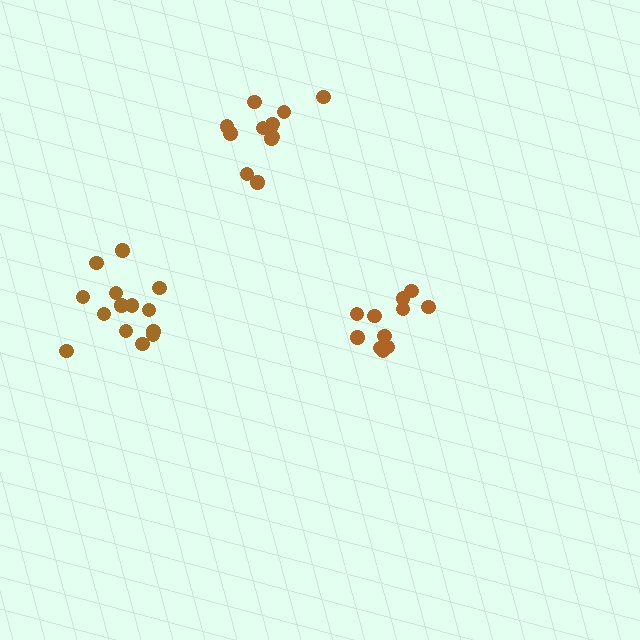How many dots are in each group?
Group 1: 12 dots, Group 2: 14 dots, Group 3: 11 dots (37 total).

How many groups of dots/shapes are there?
There are 3 groups.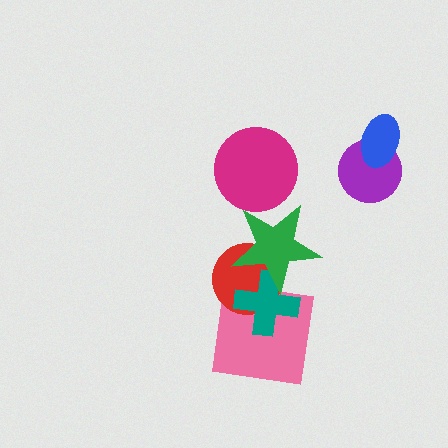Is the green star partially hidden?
No, no other shape covers it.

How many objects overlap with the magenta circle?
1 object overlaps with the magenta circle.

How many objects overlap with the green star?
3 objects overlap with the green star.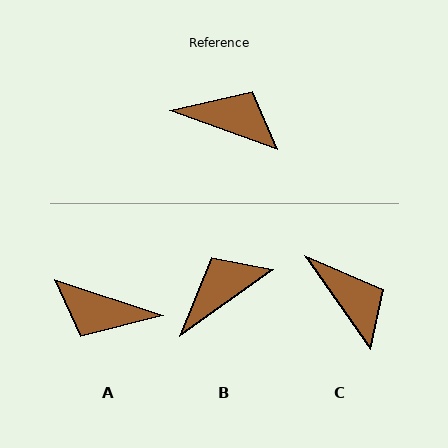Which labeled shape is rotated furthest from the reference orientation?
A, about 178 degrees away.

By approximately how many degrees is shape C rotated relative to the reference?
Approximately 36 degrees clockwise.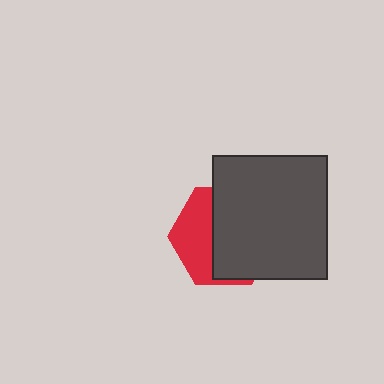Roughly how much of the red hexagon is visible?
A small part of it is visible (roughly 39%).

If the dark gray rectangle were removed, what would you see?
You would see the complete red hexagon.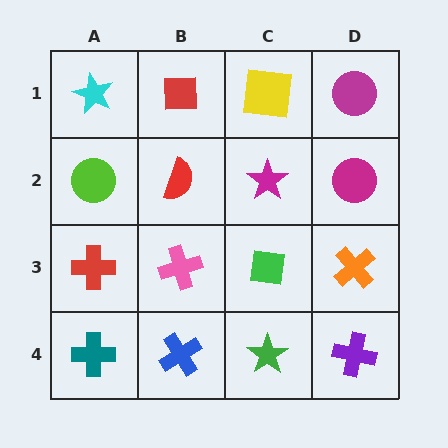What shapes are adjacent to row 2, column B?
A red square (row 1, column B), a pink cross (row 3, column B), a lime circle (row 2, column A), a magenta star (row 2, column C).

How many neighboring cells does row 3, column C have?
4.